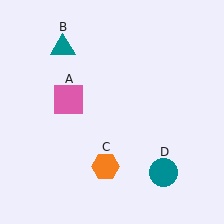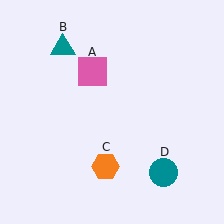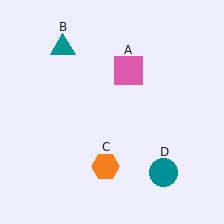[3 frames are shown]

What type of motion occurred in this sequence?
The pink square (object A) rotated clockwise around the center of the scene.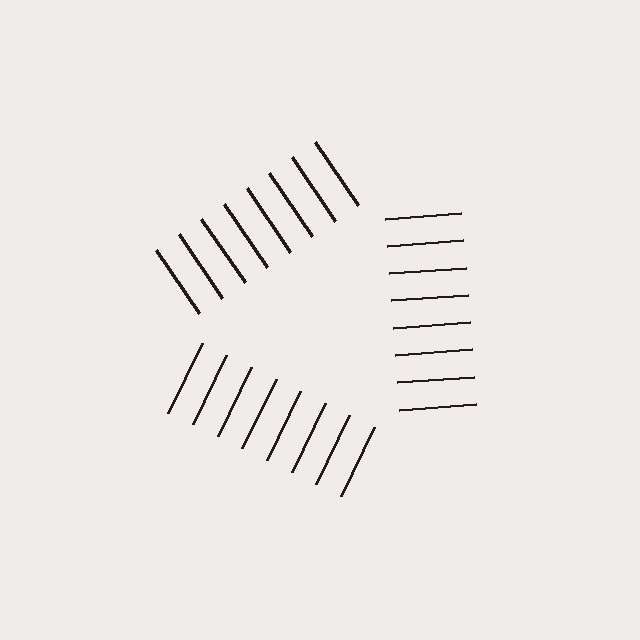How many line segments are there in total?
24 — 8 along each of the 3 edges.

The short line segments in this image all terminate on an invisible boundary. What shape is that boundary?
An illusory triangle — the line segments terminate on its edges but no continuous stroke is drawn.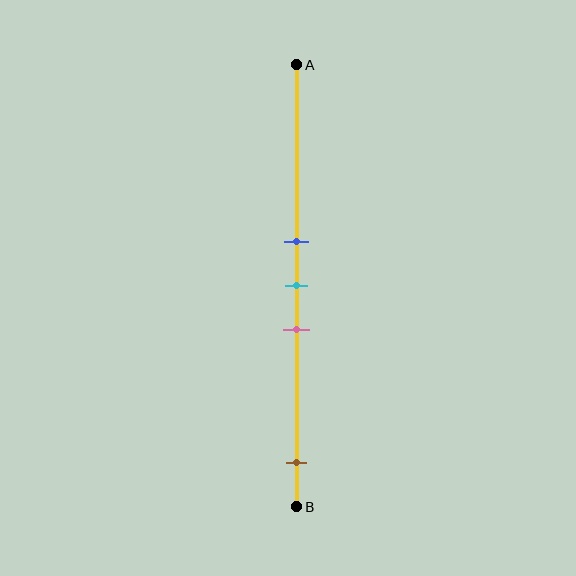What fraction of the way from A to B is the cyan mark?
The cyan mark is approximately 50% (0.5) of the way from A to B.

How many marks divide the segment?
There are 4 marks dividing the segment.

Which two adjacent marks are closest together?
The blue and cyan marks are the closest adjacent pair.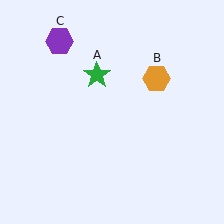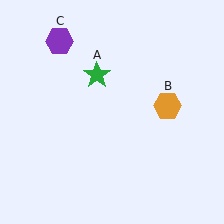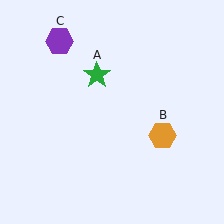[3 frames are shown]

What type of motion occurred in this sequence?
The orange hexagon (object B) rotated clockwise around the center of the scene.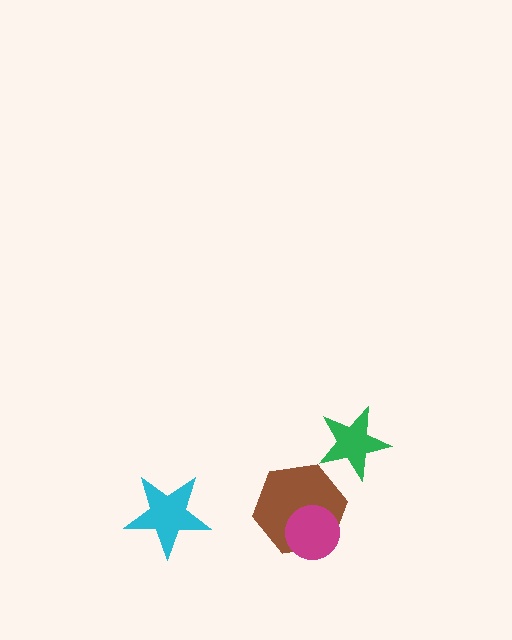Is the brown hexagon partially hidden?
Yes, it is partially covered by another shape.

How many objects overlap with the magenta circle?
1 object overlaps with the magenta circle.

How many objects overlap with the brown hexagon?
1 object overlaps with the brown hexagon.